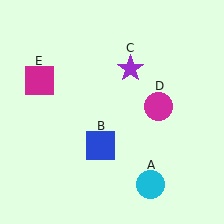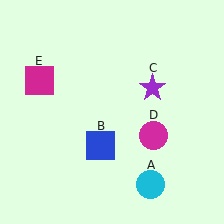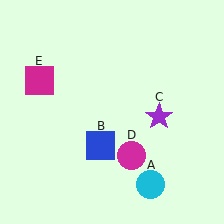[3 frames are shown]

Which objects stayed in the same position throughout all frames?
Cyan circle (object A) and blue square (object B) and magenta square (object E) remained stationary.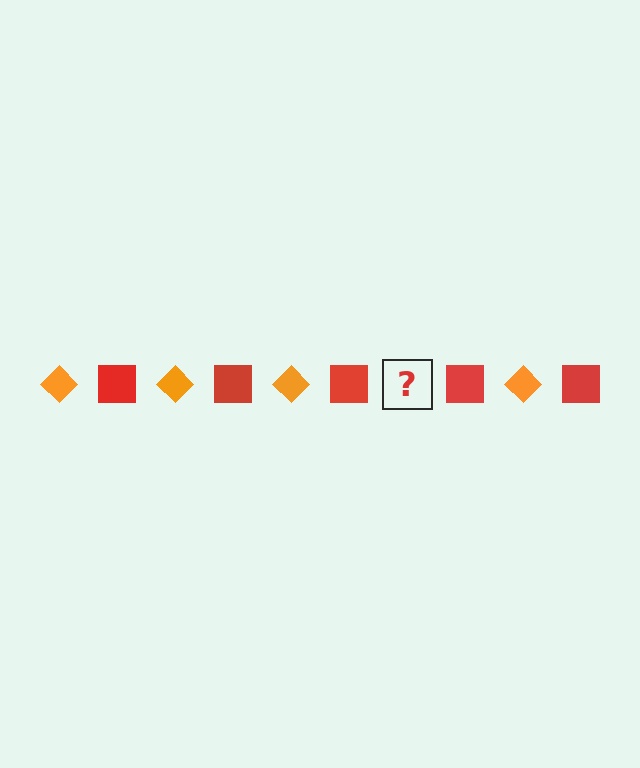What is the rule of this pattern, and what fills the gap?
The rule is that the pattern alternates between orange diamond and red square. The gap should be filled with an orange diamond.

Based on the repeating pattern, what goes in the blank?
The blank should be an orange diamond.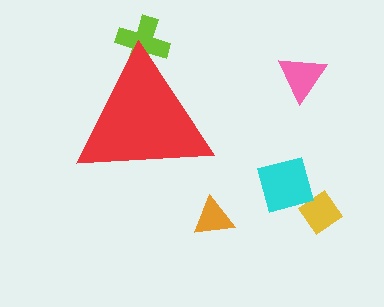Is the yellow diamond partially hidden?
No, the yellow diamond is fully visible.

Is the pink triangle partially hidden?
No, the pink triangle is fully visible.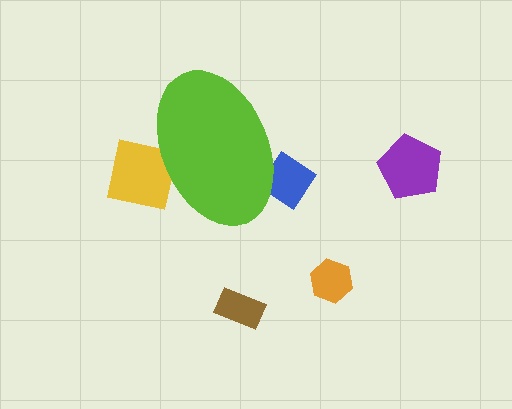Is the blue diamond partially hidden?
Yes, the blue diamond is partially hidden behind the lime ellipse.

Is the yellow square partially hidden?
Yes, the yellow square is partially hidden behind the lime ellipse.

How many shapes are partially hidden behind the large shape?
2 shapes are partially hidden.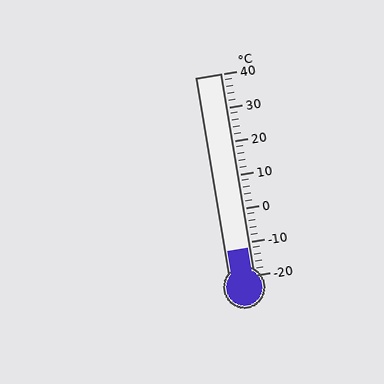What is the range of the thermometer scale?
The thermometer scale ranges from -20°C to 40°C.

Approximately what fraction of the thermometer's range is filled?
The thermometer is filled to approximately 15% of its range.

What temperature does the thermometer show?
The thermometer shows approximately -12°C.